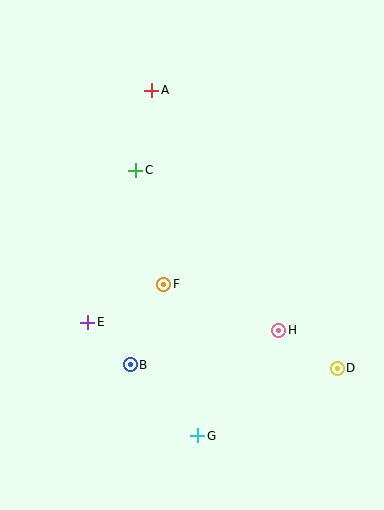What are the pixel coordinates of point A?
Point A is at (152, 90).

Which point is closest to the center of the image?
Point F at (164, 284) is closest to the center.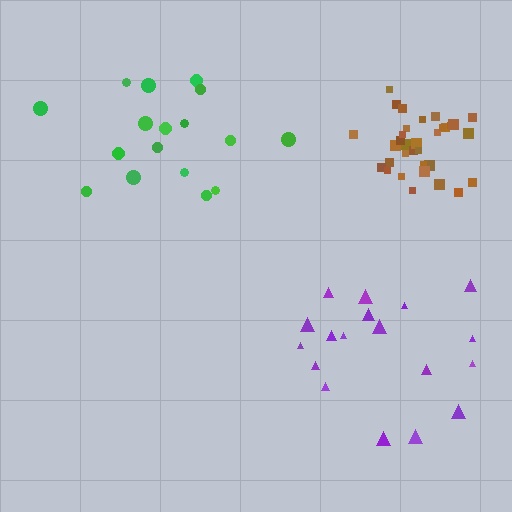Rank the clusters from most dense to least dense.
brown, green, purple.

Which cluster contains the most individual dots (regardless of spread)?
Brown (34).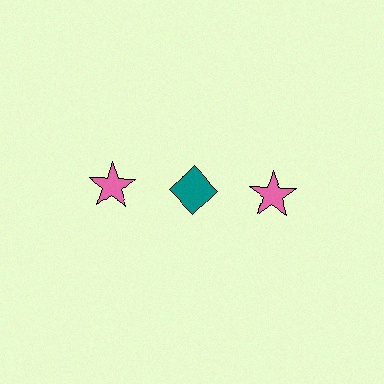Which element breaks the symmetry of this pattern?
The teal diamond in the top row, second from left column breaks the symmetry. All other shapes are pink stars.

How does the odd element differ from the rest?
It differs in both color (teal instead of pink) and shape (diamond instead of star).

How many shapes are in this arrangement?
There are 3 shapes arranged in a grid pattern.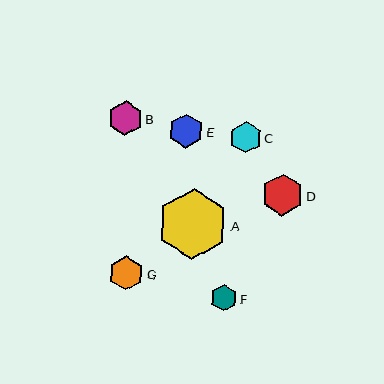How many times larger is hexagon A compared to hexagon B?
Hexagon A is approximately 2.0 times the size of hexagon B.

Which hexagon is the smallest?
Hexagon F is the smallest with a size of approximately 26 pixels.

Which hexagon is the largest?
Hexagon A is the largest with a size of approximately 70 pixels.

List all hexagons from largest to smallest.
From largest to smallest: A, D, B, E, G, C, F.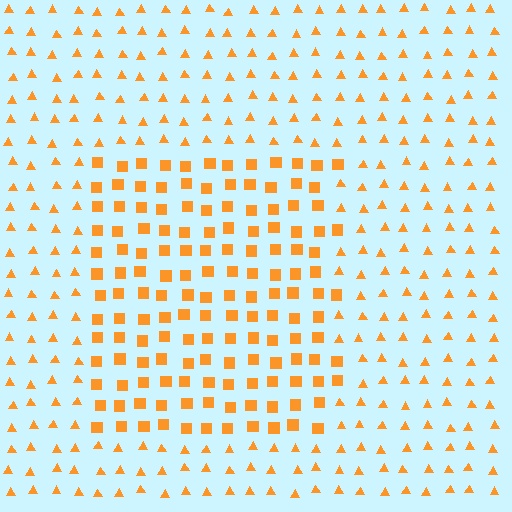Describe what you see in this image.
The image is filled with small orange elements arranged in a uniform grid. A rectangle-shaped region contains squares, while the surrounding area contains triangles. The boundary is defined purely by the change in element shape.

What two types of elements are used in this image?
The image uses squares inside the rectangle region and triangles outside it.